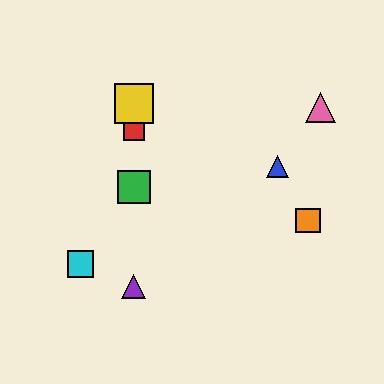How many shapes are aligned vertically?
4 shapes (the red square, the green square, the yellow square, the purple triangle) are aligned vertically.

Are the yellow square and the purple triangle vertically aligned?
Yes, both are at x≈134.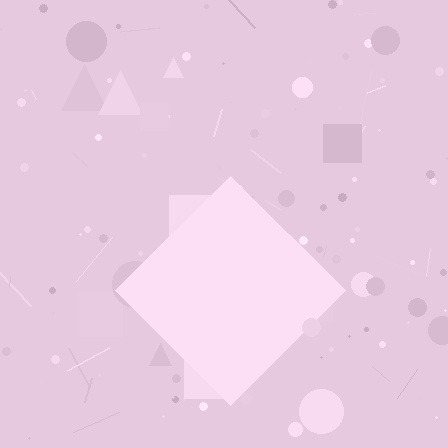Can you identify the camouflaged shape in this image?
The camouflaged shape is a diamond.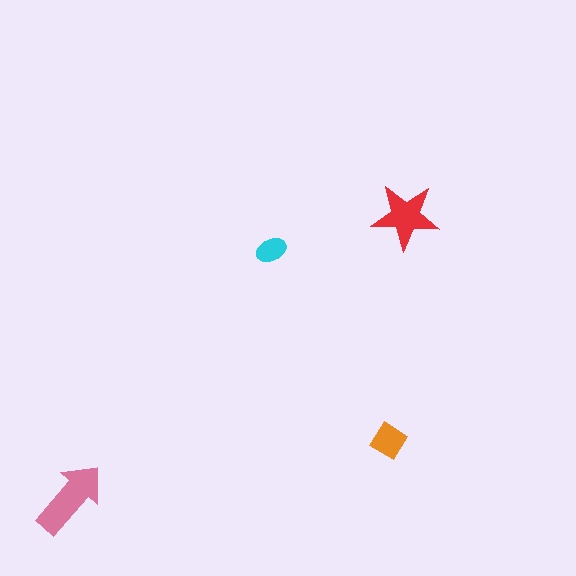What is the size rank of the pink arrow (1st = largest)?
1st.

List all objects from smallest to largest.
The cyan ellipse, the orange diamond, the red star, the pink arrow.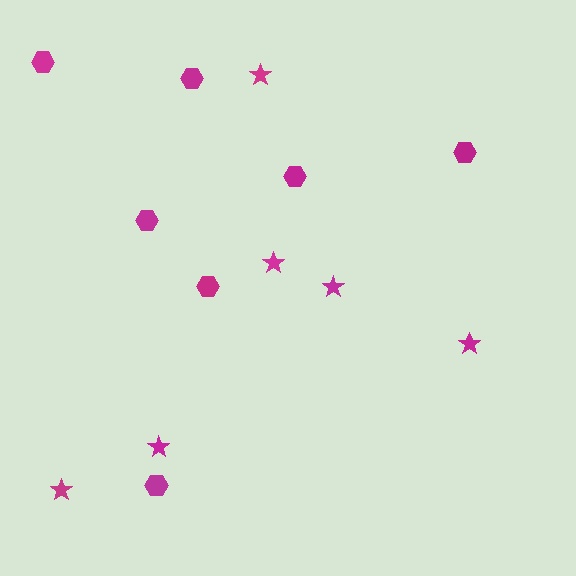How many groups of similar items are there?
There are 2 groups: one group of hexagons (7) and one group of stars (6).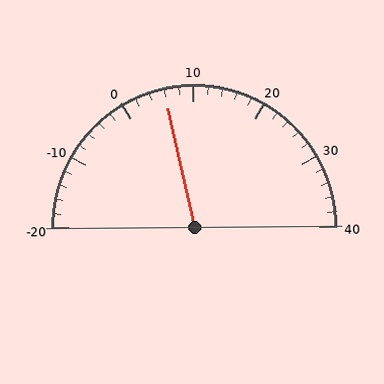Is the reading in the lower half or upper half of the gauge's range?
The reading is in the lower half of the range (-20 to 40).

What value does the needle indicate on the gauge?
The needle indicates approximately 6.